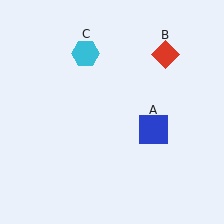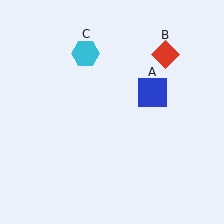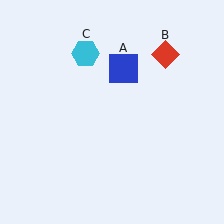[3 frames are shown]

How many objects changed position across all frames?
1 object changed position: blue square (object A).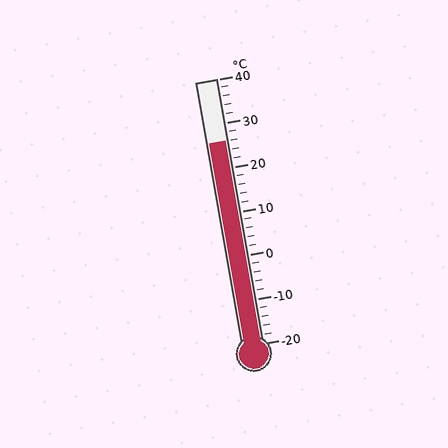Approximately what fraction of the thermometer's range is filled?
The thermometer is filled to approximately 75% of its range.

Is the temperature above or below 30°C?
The temperature is below 30°C.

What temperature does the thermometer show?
The thermometer shows approximately 26°C.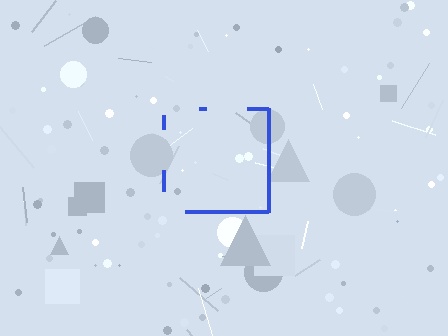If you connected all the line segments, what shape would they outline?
They would outline a square.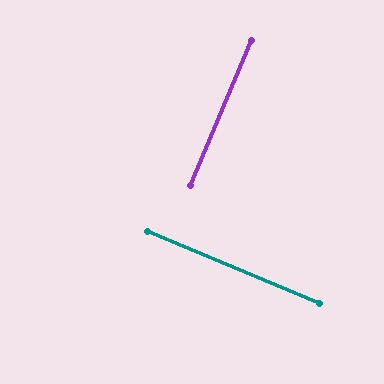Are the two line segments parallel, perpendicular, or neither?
Perpendicular — they meet at approximately 90°.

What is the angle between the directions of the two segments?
Approximately 90 degrees.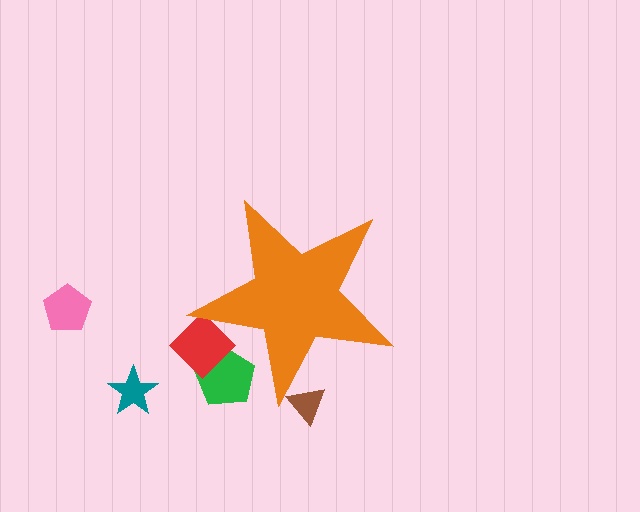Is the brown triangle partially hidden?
Yes, the brown triangle is partially hidden behind the orange star.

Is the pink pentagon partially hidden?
No, the pink pentagon is fully visible.